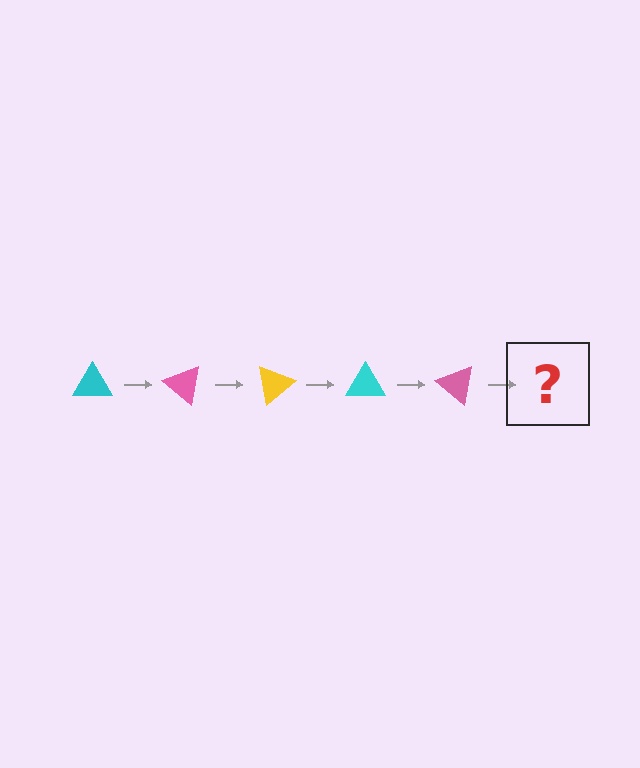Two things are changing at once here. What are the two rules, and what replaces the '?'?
The two rules are that it rotates 40 degrees each step and the color cycles through cyan, pink, and yellow. The '?' should be a yellow triangle, rotated 200 degrees from the start.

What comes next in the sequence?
The next element should be a yellow triangle, rotated 200 degrees from the start.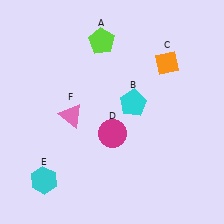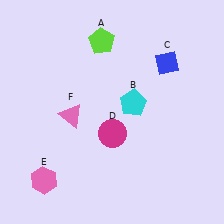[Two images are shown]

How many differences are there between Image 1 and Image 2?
There are 2 differences between the two images.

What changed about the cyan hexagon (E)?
In Image 1, E is cyan. In Image 2, it changed to pink.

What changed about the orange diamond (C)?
In Image 1, C is orange. In Image 2, it changed to blue.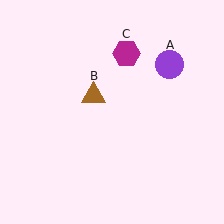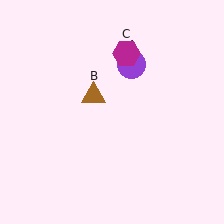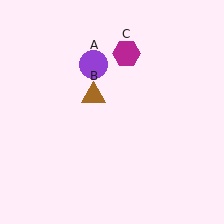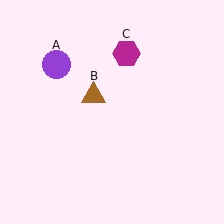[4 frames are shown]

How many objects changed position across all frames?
1 object changed position: purple circle (object A).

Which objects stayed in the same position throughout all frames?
Brown triangle (object B) and magenta hexagon (object C) remained stationary.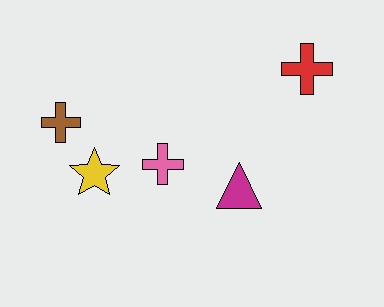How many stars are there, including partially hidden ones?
There is 1 star.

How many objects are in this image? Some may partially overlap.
There are 5 objects.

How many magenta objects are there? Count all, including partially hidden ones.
There is 1 magenta object.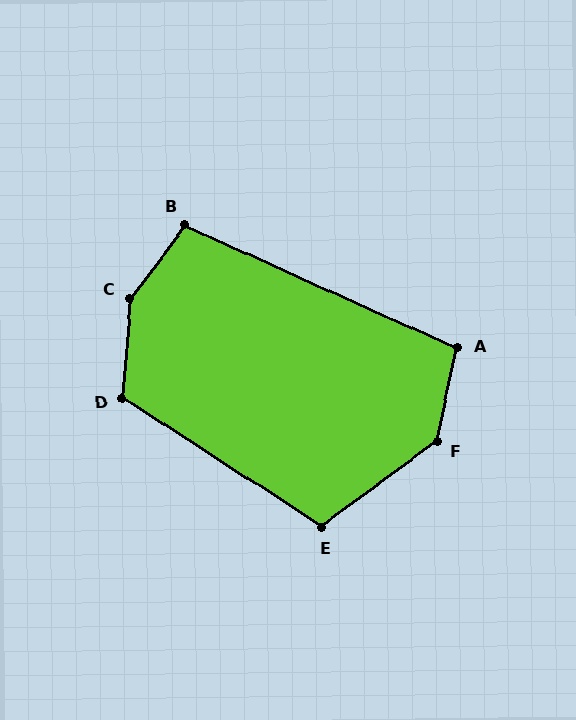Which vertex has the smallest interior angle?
A, at approximately 102 degrees.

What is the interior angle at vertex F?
Approximately 139 degrees (obtuse).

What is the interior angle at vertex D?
Approximately 119 degrees (obtuse).